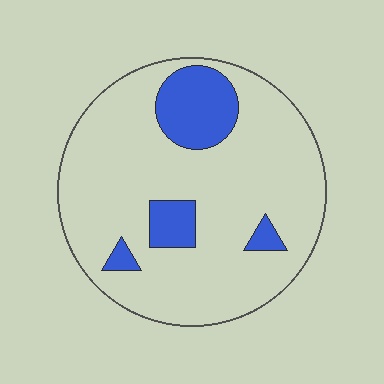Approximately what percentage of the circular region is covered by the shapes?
Approximately 15%.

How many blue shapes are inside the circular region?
4.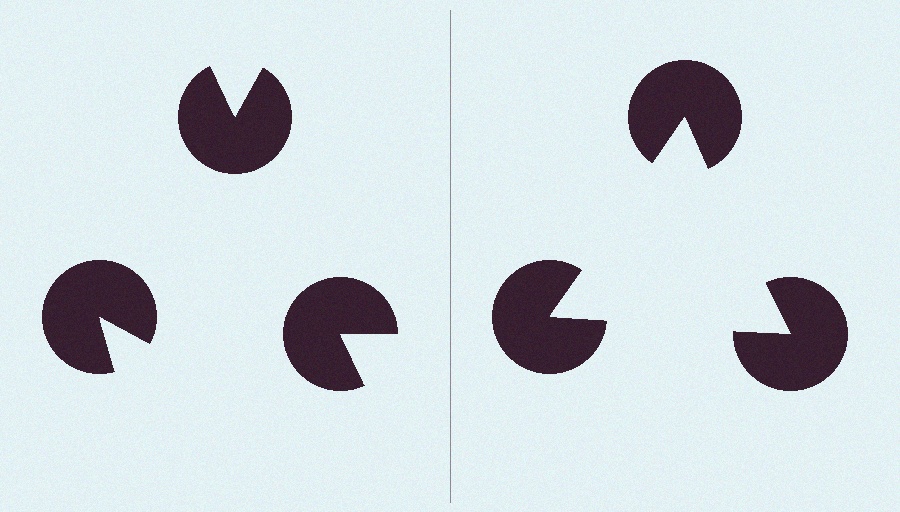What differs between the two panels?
The pac-man discs are positioned identically on both sides; only the wedge orientations differ. On the right they align to a triangle; on the left they are misaligned.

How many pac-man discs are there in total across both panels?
6 — 3 on each side.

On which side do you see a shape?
An illusory triangle appears on the right side. On the left side the wedge cuts are rotated, so no coherent shape forms.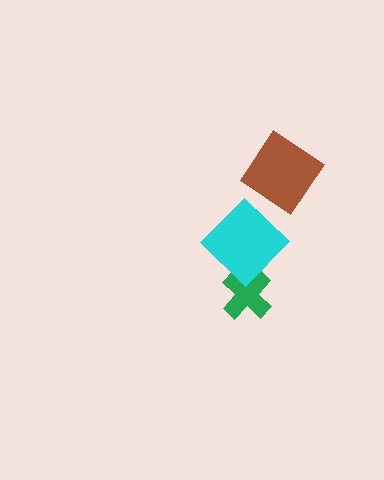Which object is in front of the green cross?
The cyan diamond is in front of the green cross.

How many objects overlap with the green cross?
1 object overlaps with the green cross.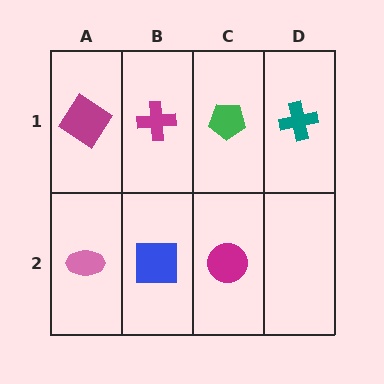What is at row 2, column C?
A magenta circle.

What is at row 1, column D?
A teal cross.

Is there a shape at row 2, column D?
No, that cell is empty.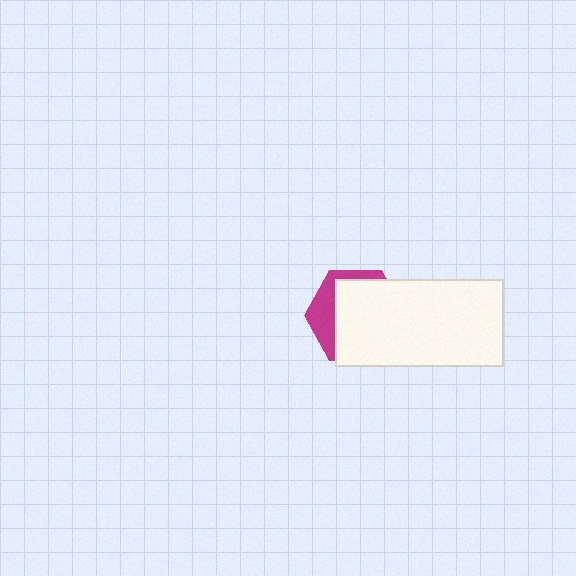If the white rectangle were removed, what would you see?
You would see the complete magenta hexagon.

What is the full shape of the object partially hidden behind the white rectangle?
The partially hidden object is a magenta hexagon.